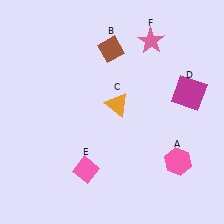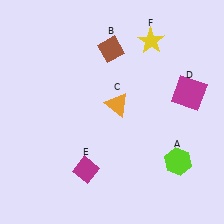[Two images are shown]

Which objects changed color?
A changed from pink to lime. E changed from pink to magenta. F changed from pink to yellow.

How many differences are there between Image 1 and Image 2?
There are 3 differences between the two images.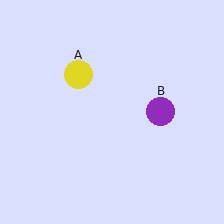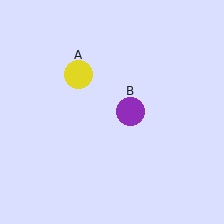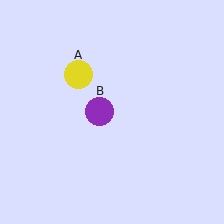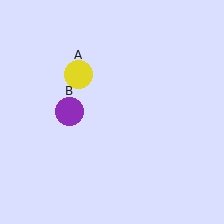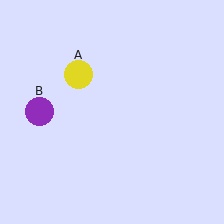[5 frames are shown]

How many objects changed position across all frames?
1 object changed position: purple circle (object B).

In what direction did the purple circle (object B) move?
The purple circle (object B) moved left.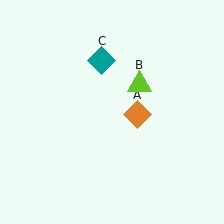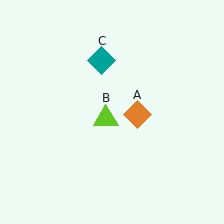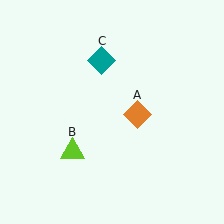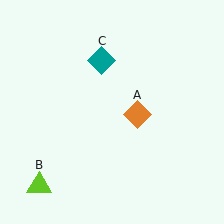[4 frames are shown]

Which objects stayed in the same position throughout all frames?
Orange diamond (object A) and teal diamond (object C) remained stationary.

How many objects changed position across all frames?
1 object changed position: lime triangle (object B).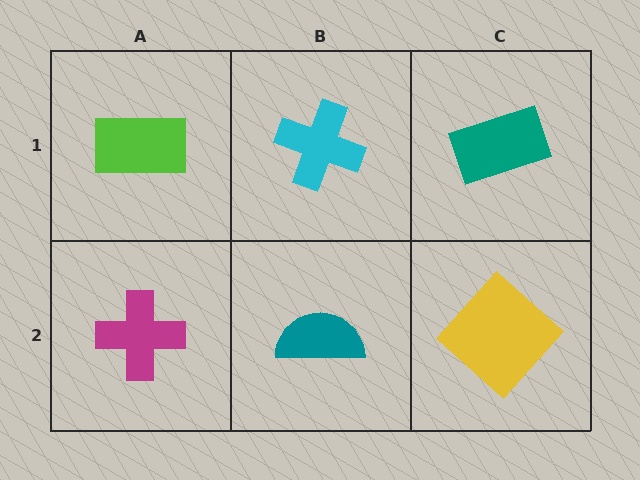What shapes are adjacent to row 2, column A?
A lime rectangle (row 1, column A), a teal semicircle (row 2, column B).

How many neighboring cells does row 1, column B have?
3.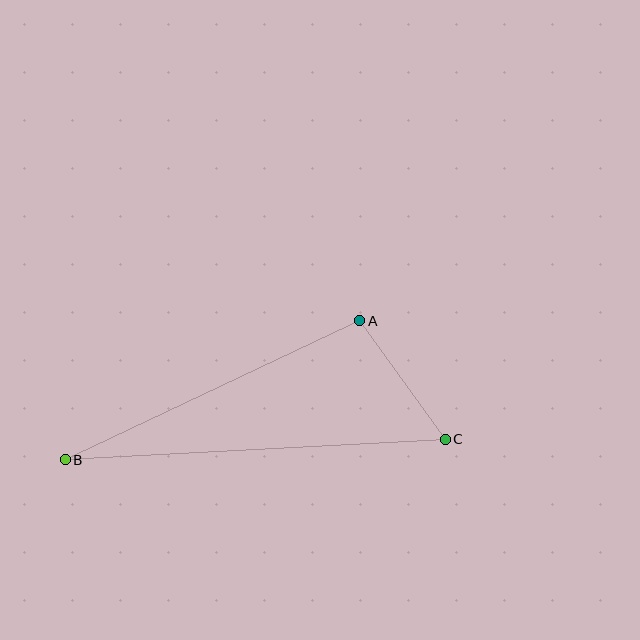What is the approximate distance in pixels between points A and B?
The distance between A and B is approximately 326 pixels.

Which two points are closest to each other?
Points A and C are closest to each other.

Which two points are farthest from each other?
Points B and C are farthest from each other.